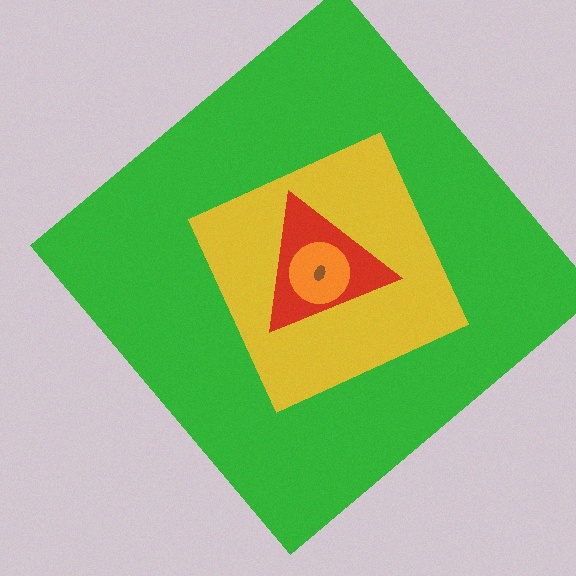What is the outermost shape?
The green diamond.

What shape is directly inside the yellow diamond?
The red triangle.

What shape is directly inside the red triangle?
The orange circle.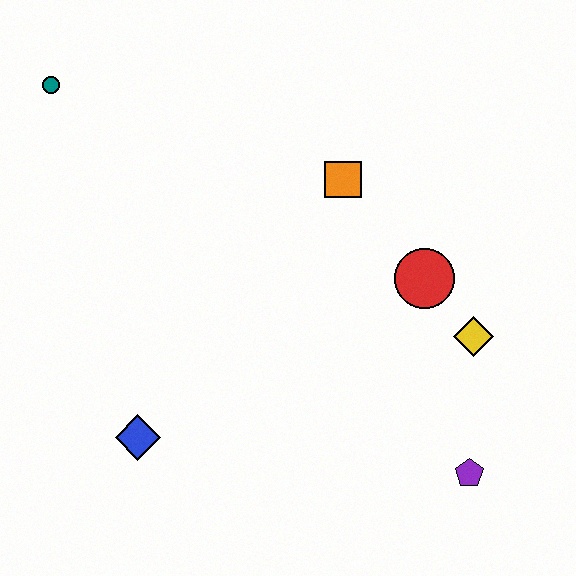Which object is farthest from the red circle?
The teal circle is farthest from the red circle.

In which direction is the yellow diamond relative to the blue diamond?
The yellow diamond is to the right of the blue diamond.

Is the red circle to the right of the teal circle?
Yes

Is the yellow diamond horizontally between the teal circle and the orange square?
No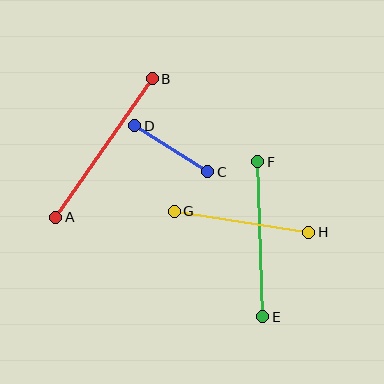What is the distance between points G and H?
The distance is approximately 136 pixels.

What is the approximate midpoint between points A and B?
The midpoint is at approximately (104, 148) pixels.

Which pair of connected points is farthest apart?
Points A and B are farthest apart.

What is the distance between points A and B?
The distance is approximately 169 pixels.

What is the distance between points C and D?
The distance is approximately 86 pixels.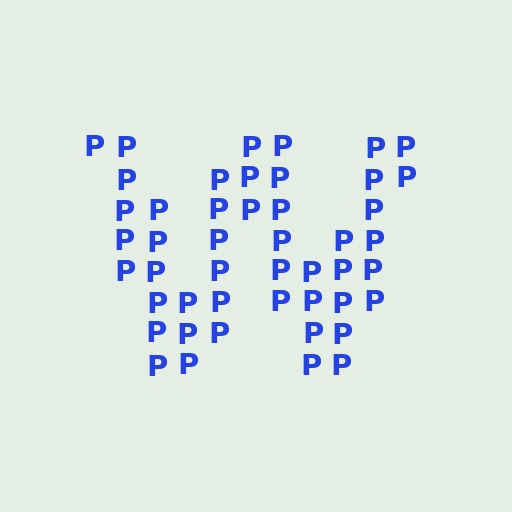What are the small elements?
The small elements are letter P's.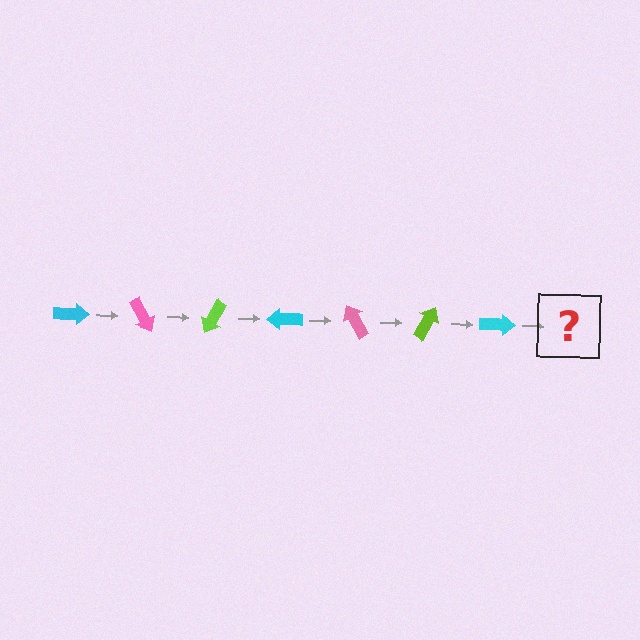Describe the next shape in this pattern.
It should be a pink arrow, rotated 420 degrees from the start.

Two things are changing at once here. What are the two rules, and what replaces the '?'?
The two rules are that it rotates 60 degrees each step and the color cycles through cyan, pink, and lime. The '?' should be a pink arrow, rotated 420 degrees from the start.